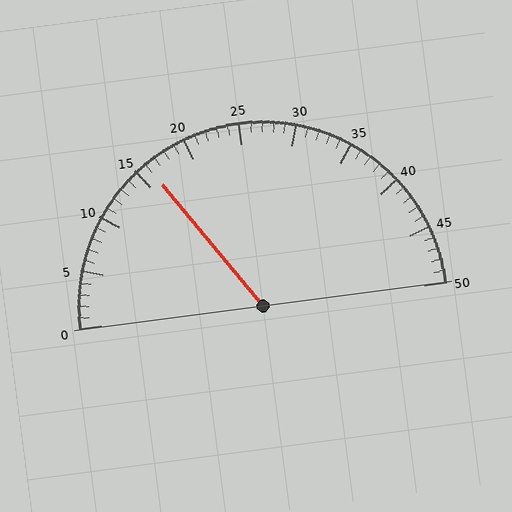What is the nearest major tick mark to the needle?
The nearest major tick mark is 15.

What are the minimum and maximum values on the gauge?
The gauge ranges from 0 to 50.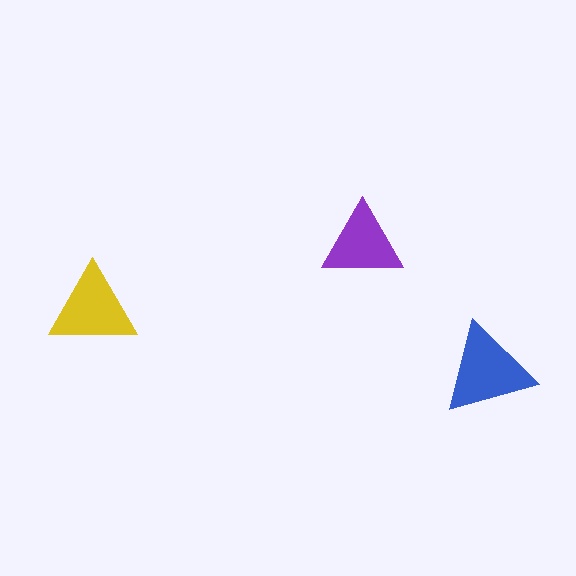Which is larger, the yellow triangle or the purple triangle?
The yellow one.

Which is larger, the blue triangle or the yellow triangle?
The blue one.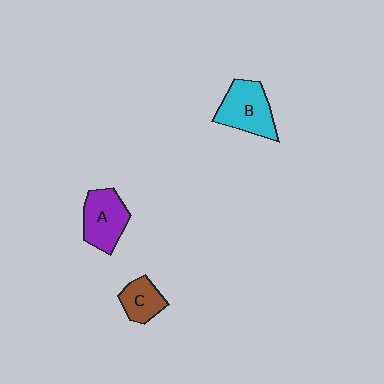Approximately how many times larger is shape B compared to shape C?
Approximately 1.6 times.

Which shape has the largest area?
Shape B (cyan).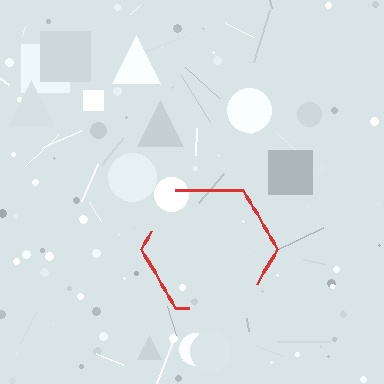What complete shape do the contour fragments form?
The contour fragments form a hexagon.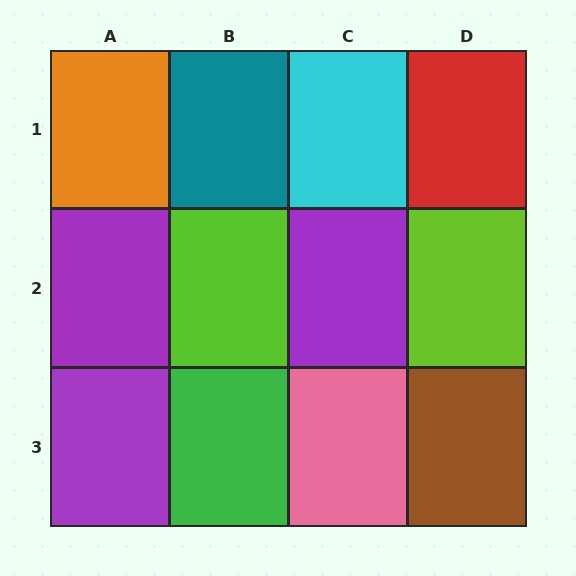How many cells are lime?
2 cells are lime.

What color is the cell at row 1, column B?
Teal.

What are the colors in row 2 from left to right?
Purple, lime, purple, lime.